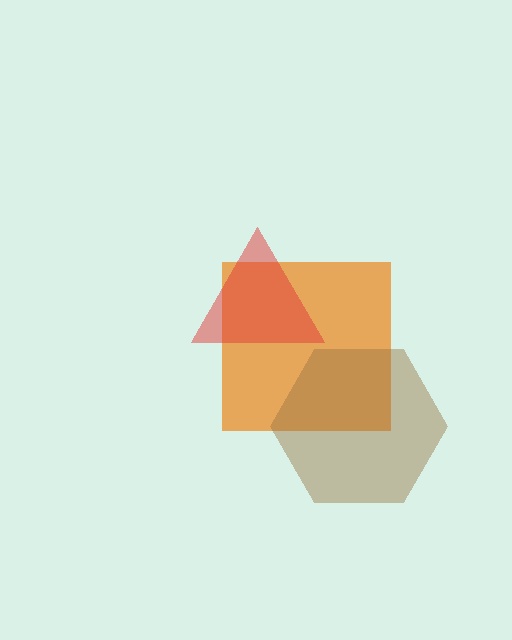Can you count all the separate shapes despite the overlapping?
Yes, there are 3 separate shapes.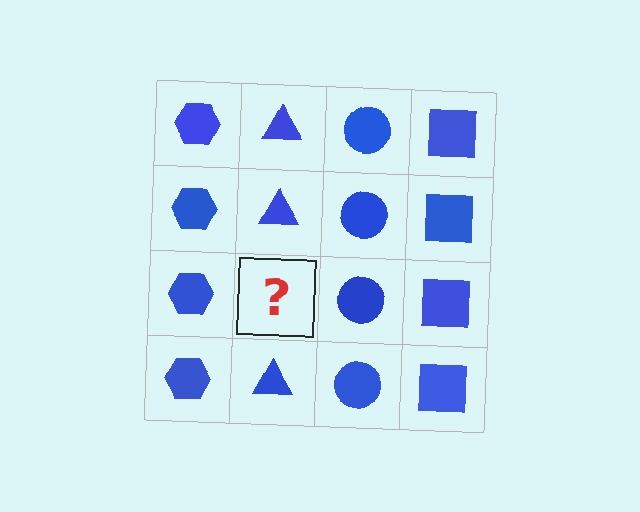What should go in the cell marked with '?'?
The missing cell should contain a blue triangle.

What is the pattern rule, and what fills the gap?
The rule is that each column has a consistent shape. The gap should be filled with a blue triangle.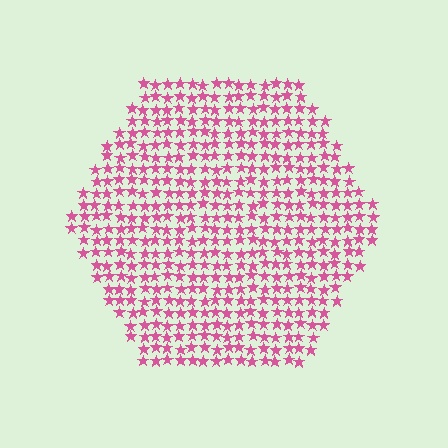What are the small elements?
The small elements are stars.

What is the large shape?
The large shape is a hexagon.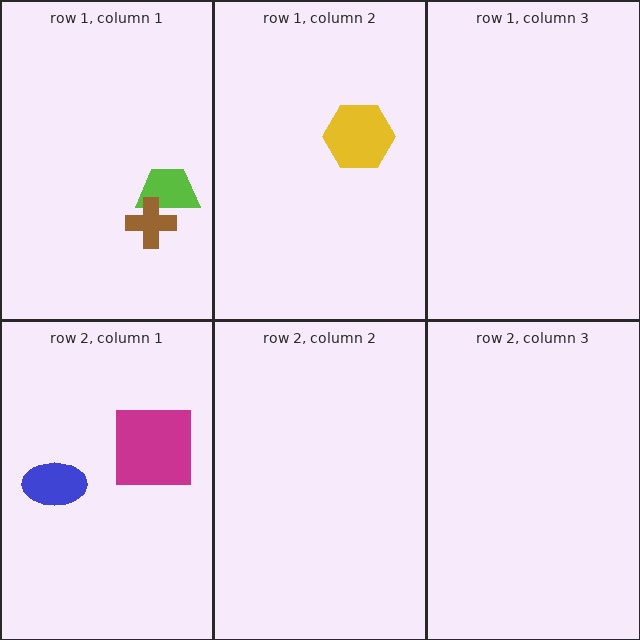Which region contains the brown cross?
The row 1, column 1 region.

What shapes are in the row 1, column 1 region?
The lime trapezoid, the brown cross.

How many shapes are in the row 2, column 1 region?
2.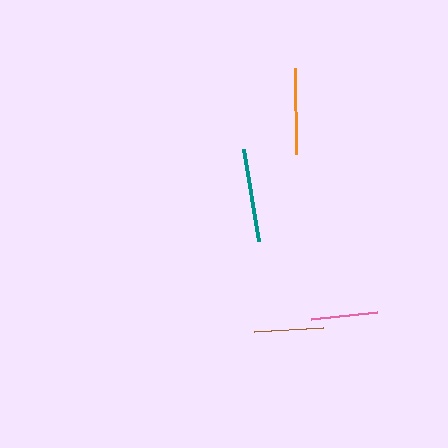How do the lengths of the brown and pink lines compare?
The brown and pink lines are approximately the same length.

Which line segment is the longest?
The teal line is the longest at approximately 94 pixels.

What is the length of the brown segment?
The brown segment is approximately 68 pixels long.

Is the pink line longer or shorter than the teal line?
The teal line is longer than the pink line.